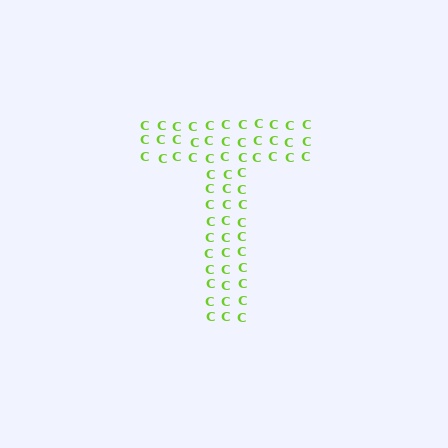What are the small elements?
The small elements are letter C's.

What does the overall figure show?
The overall figure shows the letter T.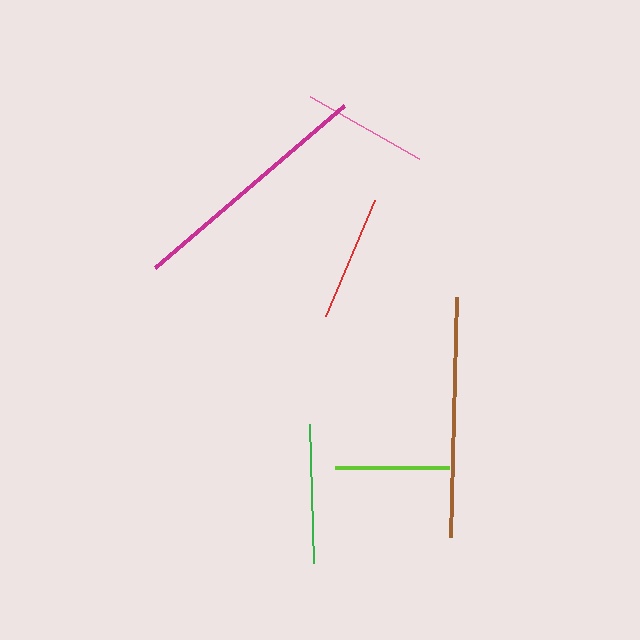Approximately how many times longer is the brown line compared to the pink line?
The brown line is approximately 1.9 times the length of the pink line.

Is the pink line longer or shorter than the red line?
The red line is longer than the pink line.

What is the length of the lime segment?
The lime segment is approximately 113 pixels long.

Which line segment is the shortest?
The lime line is the shortest at approximately 113 pixels.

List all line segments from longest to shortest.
From longest to shortest: magenta, brown, green, red, pink, lime.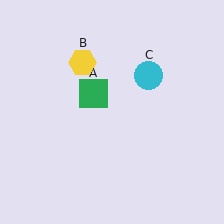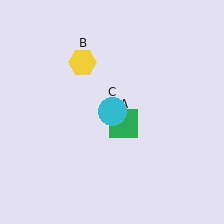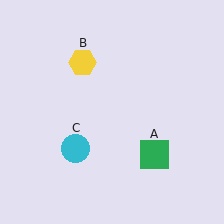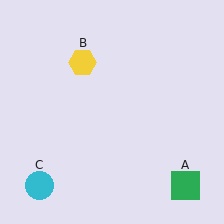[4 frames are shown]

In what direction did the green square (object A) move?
The green square (object A) moved down and to the right.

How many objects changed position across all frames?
2 objects changed position: green square (object A), cyan circle (object C).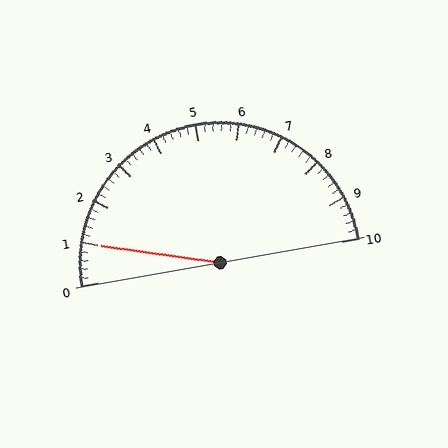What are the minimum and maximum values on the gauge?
The gauge ranges from 0 to 10.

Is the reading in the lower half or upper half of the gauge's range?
The reading is in the lower half of the range (0 to 10).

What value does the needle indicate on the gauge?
The needle indicates approximately 1.0.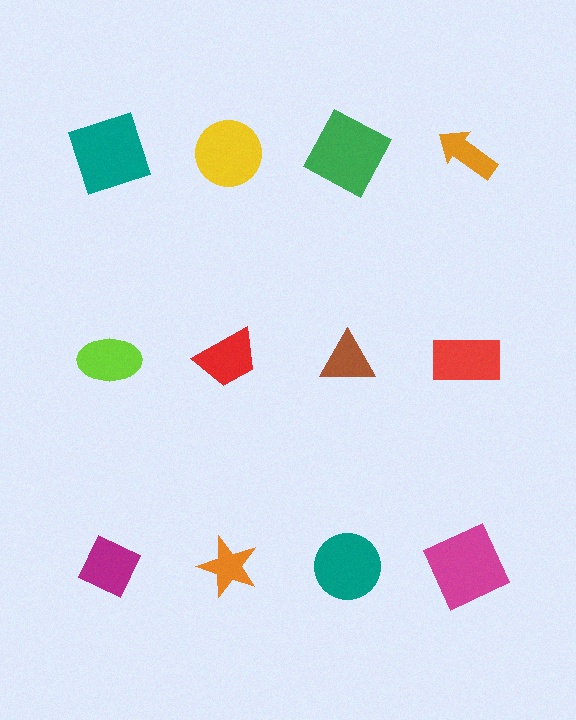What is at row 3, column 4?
A magenta square.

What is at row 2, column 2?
A red trapezoid.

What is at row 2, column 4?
A red rectangle.